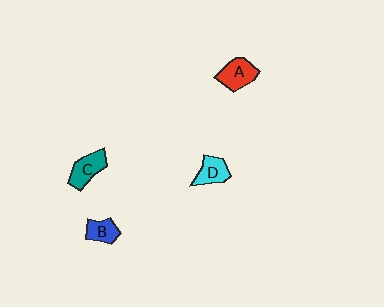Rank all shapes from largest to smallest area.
From largest to smallest: A (red), C (teal), D (cyan), B (blue).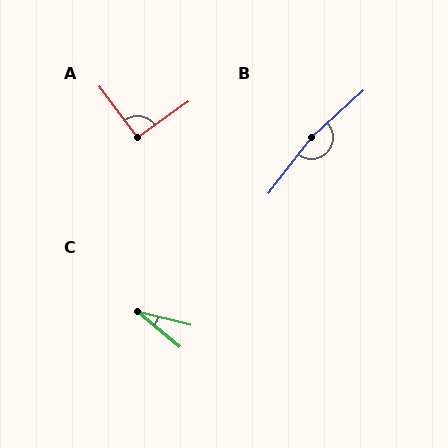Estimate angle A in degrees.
Approximately 92 degrees.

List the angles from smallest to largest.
C (26°), A (92°), B (170°).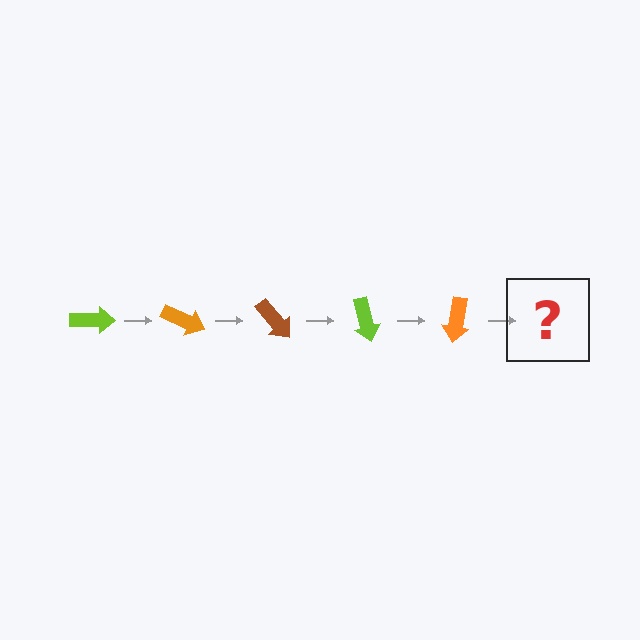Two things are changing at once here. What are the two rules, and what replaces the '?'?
The two rules are that it rotates 25 degrees each step and the color cycles through lime, orange, and brown. The '?' should be a brown arrow, rotated 125 degrees from the start.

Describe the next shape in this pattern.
It should be a brown arrow, rotated 125 degrees from the start.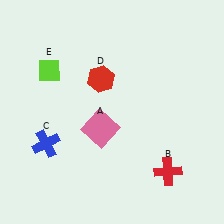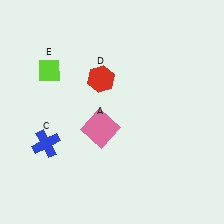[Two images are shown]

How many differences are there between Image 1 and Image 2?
There is 1 difference between the two images.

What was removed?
The red cross (B) was removed in Image 2.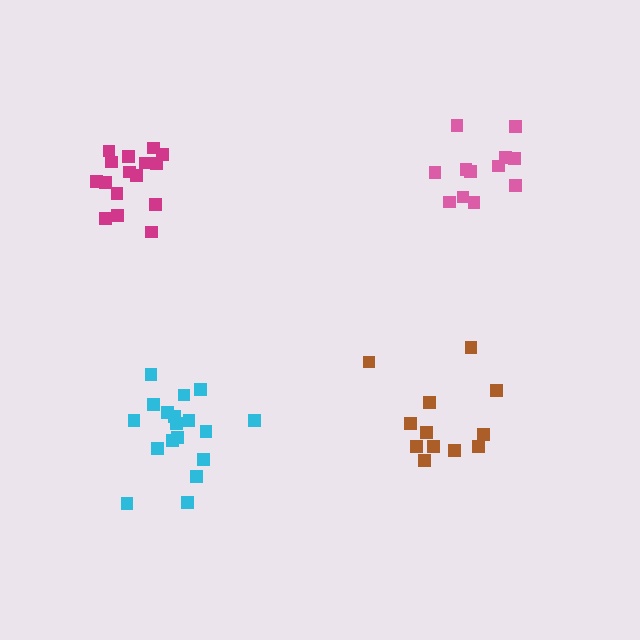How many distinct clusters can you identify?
There are 4 distinct clusters.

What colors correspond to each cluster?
The clusters are colored: magenta, pink, brown, cyan.